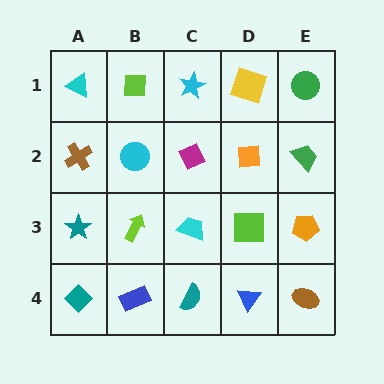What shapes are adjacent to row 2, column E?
A green circle (row 1, column E), an orange pentagon (row 3, column E), an orange square (row 2, column D).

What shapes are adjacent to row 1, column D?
An orange square (row 2, column D), a cyan star (row 1, column C), a green circle (row 1, column E).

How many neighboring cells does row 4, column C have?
3.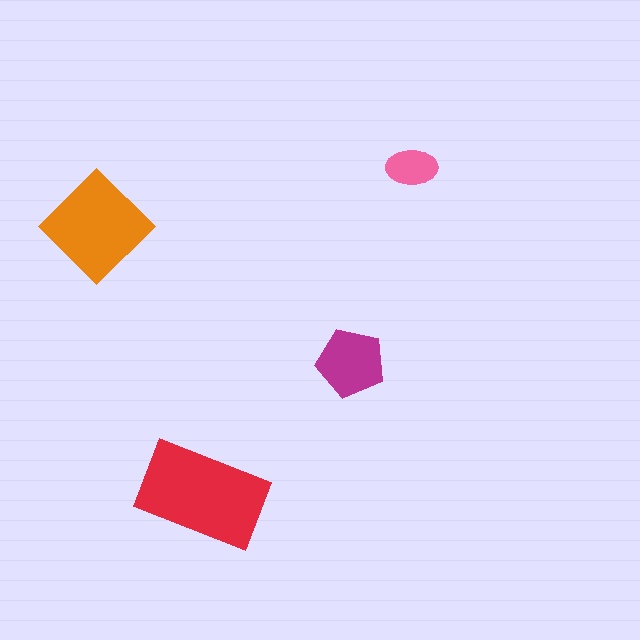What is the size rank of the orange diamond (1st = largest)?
2nd.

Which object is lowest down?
The red rectangle is bottommost.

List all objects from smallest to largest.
The pink ellipse, the magenta pentagon, the orange diamond, the red rectangle.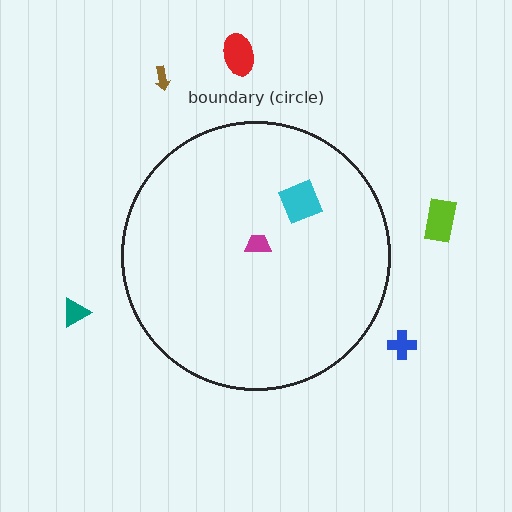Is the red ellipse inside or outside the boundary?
Outside.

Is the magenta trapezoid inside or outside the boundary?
Inside.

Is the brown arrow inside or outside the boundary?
Outside.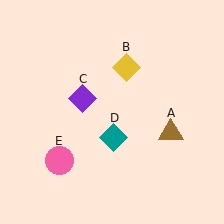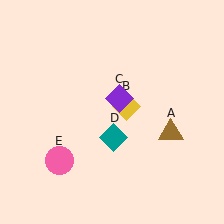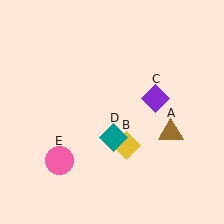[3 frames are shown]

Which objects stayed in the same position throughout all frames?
Brown triangle (object A) and teal diamond (object D) and pink circle (object E) remained stationary.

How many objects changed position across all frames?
2 objects changed position: yellow diamond (object B), purple diamond (object C).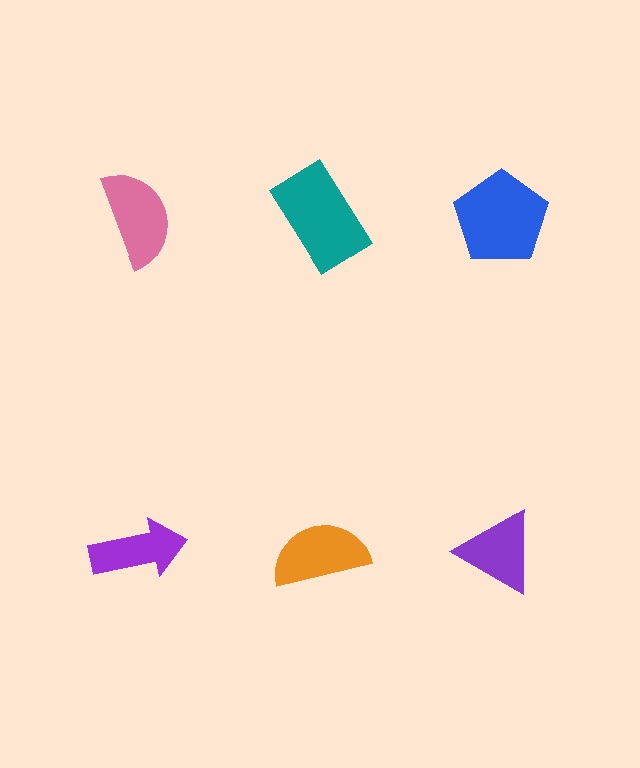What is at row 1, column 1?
A pink semicircle.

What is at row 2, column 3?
A purple triangle.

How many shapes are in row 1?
3 shapes.